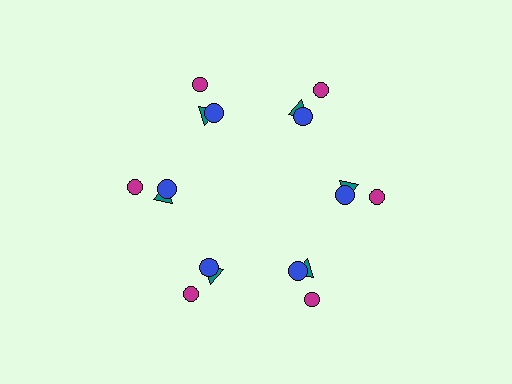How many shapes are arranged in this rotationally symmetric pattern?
There are 18 shapes, arranged in 6 groups of 3.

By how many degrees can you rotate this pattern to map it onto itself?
The pattern maps onto itself every 60 degrees of rotation.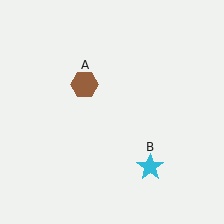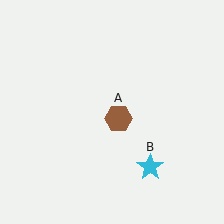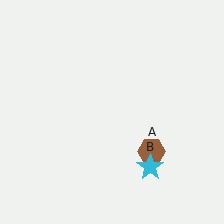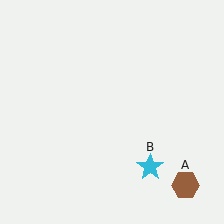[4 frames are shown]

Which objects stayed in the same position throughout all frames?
Cyan star (object B) remained stationary.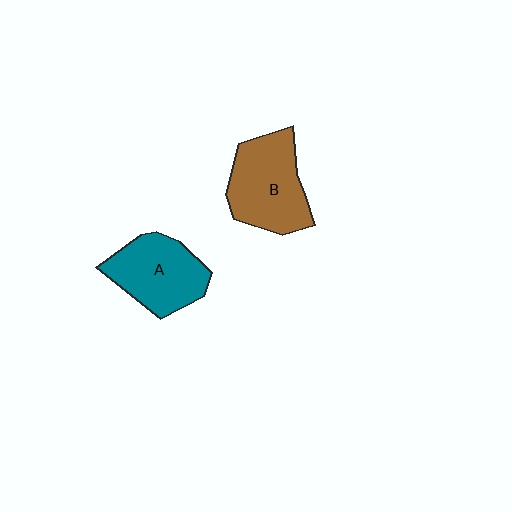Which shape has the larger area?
Shape B (brown).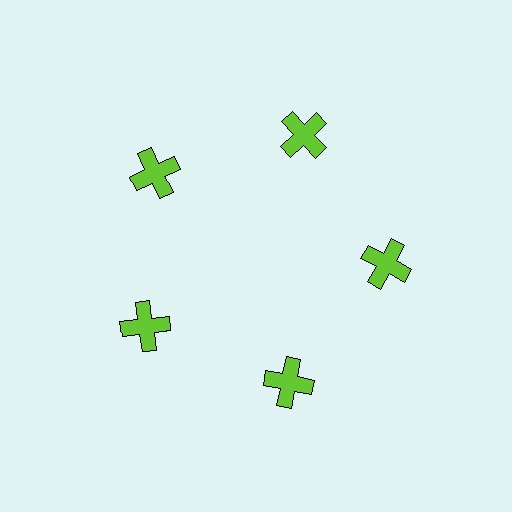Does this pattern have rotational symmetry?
Yes, this pattern has 5-fold rotational symmetry. It looks the same after rotating 72 degrees around the center.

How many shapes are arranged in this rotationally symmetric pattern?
There are 5 shapes, arranged in 5 groups of 1.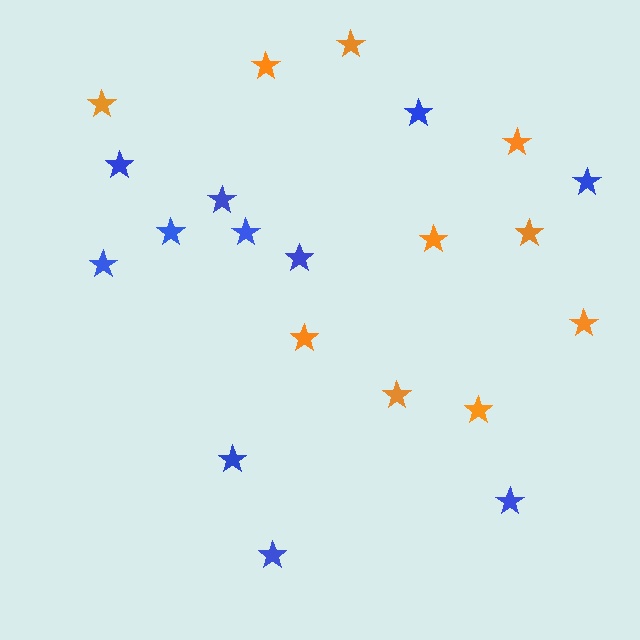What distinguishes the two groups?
There are 2 groups: one group of orange stars (10) and one group of blue stars (11).